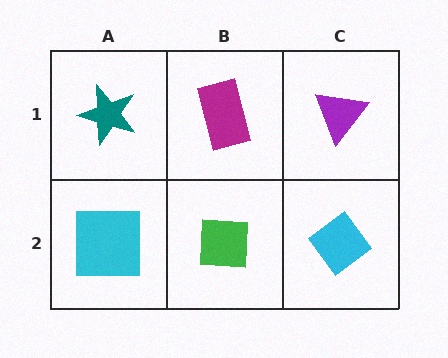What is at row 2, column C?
A cyan diamond.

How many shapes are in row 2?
3 shapes.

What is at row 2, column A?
A cyan square.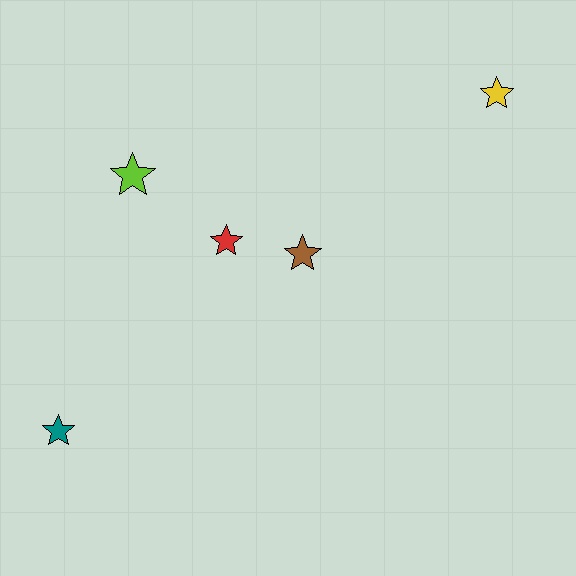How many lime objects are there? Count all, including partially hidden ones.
There is 1 lime object.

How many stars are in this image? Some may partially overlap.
There are 5 stars.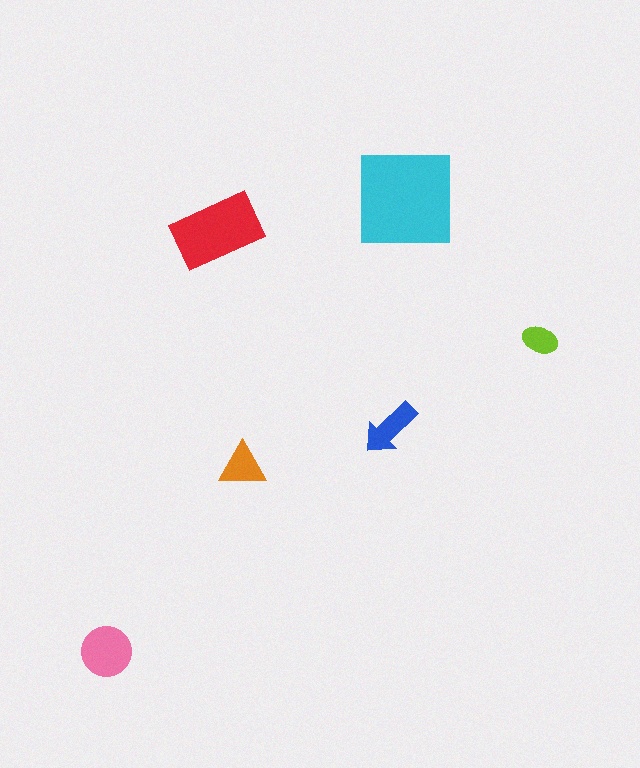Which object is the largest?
The cyan square.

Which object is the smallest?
The lime ellipse.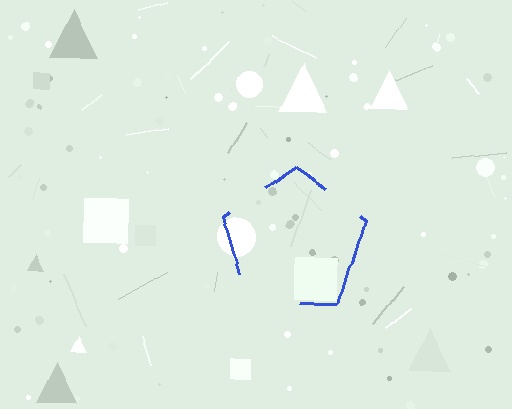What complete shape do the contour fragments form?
The contour fragments form a pentagon.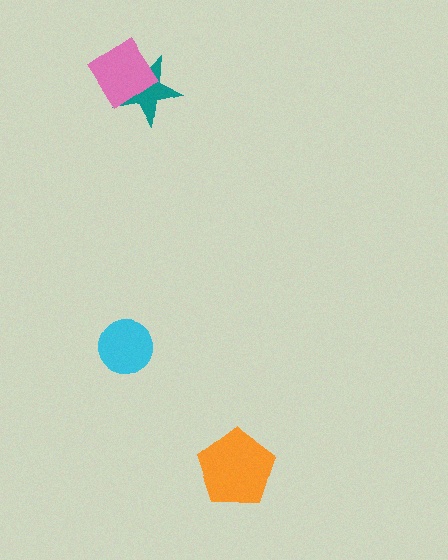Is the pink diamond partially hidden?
No, no other shape covers it.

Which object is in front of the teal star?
The pink diamond is in front of the teal star.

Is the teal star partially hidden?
Yes, it is partially covered by another shape.